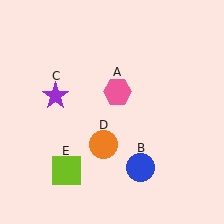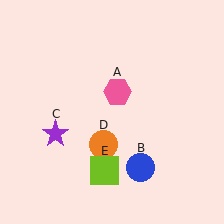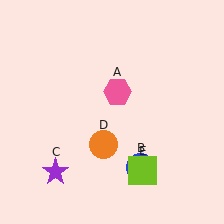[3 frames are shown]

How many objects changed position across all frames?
2 objects changed position: purple star (object C), lime square (object E).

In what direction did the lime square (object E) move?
The lime square (object E) moved right.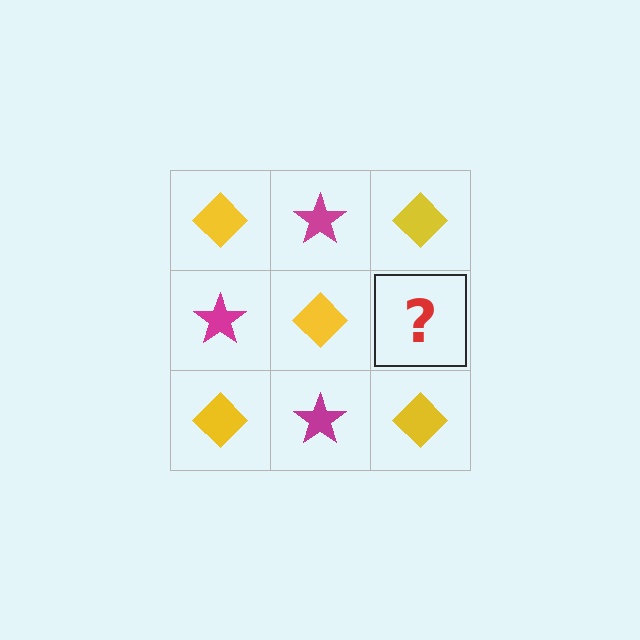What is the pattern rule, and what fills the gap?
The rule is that it alternates yellow diamond and magenta star in a checkerboard pattern. The gap should be filled with a magenta star.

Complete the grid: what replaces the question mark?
The question mark should be replaced with a magenta star.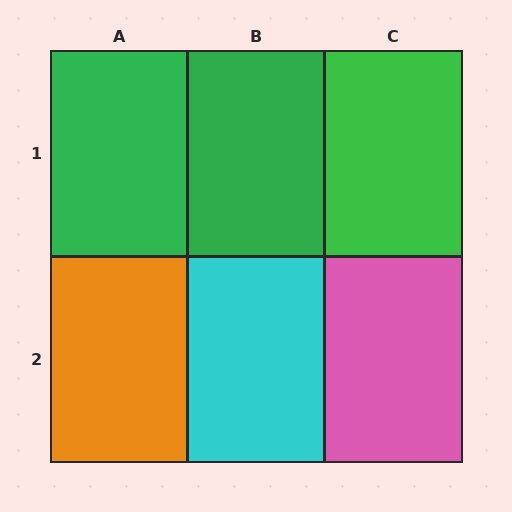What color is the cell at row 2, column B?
Cyan.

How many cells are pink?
1 cell is pink.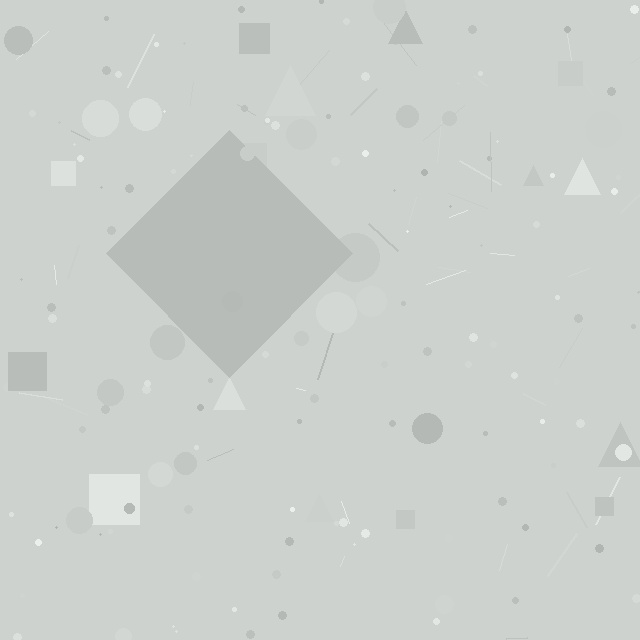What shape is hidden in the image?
A diamond is hidden in the image.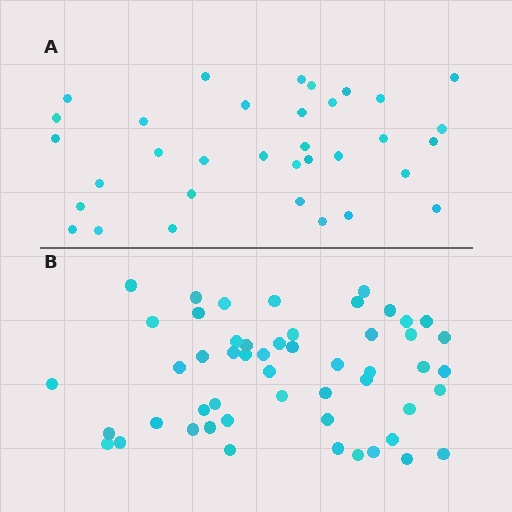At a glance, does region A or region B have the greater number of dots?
Region B (the bottom region) has more dots.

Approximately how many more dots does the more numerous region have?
Region B has approximately 20 more dots than region A.